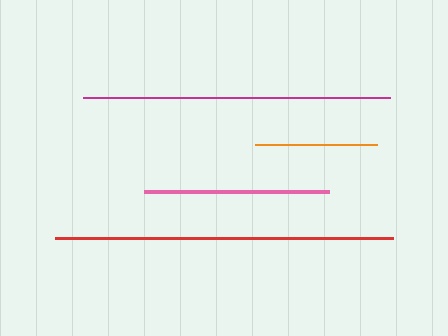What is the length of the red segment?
The red segment is approximately 338 pixels long.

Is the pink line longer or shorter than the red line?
The red line is longer than the pink line.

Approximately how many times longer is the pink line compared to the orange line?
The pink line is approximately 1.5 times the length of the orange line.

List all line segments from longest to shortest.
From longest to shortest: red, magenta, pink, orange.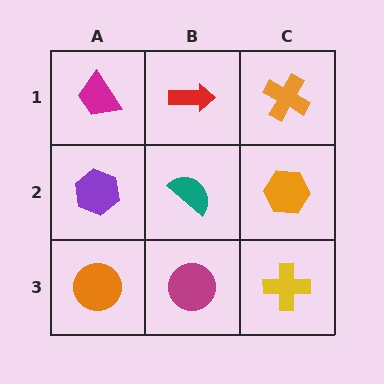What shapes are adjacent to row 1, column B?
A teal semicircle (row 2, column B), a magenta trapezoid (row 1, column A), an orange cross (row 1, column C).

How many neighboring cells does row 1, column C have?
2.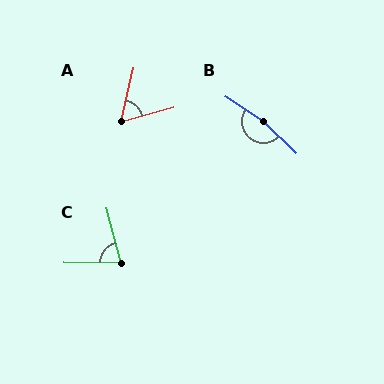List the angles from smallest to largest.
A (61°), C (76°), B (169°).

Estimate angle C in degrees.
Approximately 76 degrees.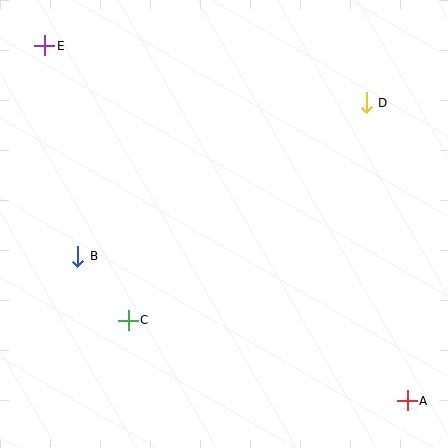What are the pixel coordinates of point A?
Point A is at (407, 401).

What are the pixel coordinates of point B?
Point B is at (78, 256).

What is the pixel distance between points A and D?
The distance between A and D is 301 pixels.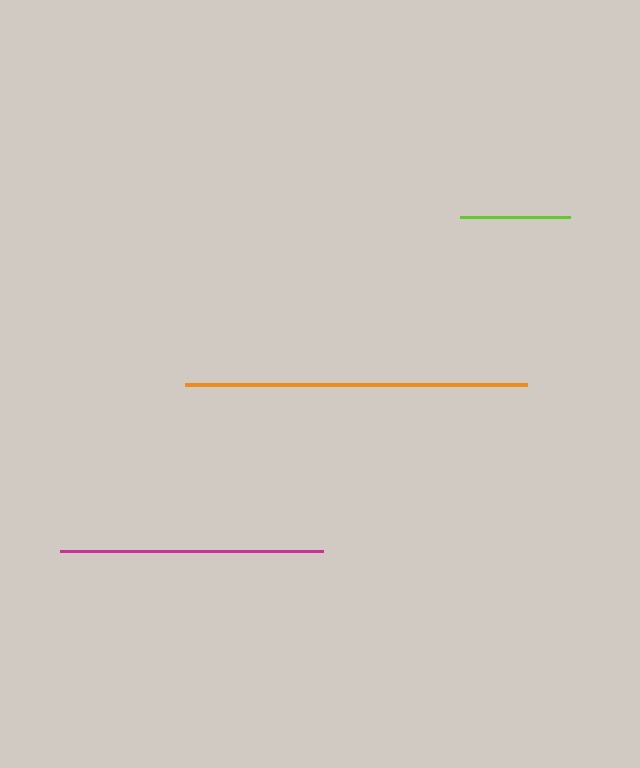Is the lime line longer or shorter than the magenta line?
The magenta line is longer than the lime line.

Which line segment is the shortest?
The lime line is the shortest at approximately 110 pixels.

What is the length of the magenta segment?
The magenta segment is approximately 264 pixels long.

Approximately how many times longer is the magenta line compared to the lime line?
The magenta line is approximately 2.4 times the length of the lime line.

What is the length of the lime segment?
The lime segment is approximately 110 pixels long.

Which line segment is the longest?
The orange line is the longest at approximately 342 pixels.